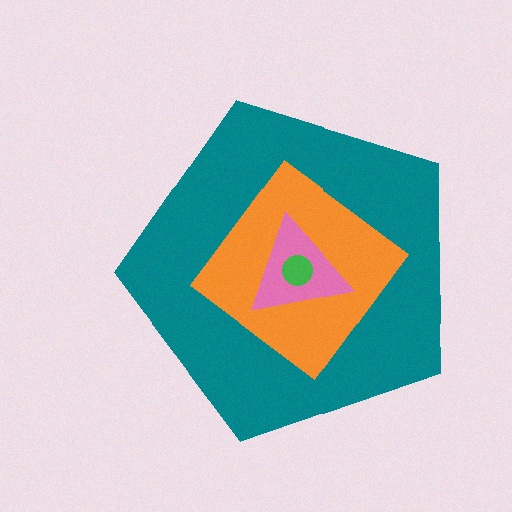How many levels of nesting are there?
4.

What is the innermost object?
The green circle.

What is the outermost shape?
The teal pentagon.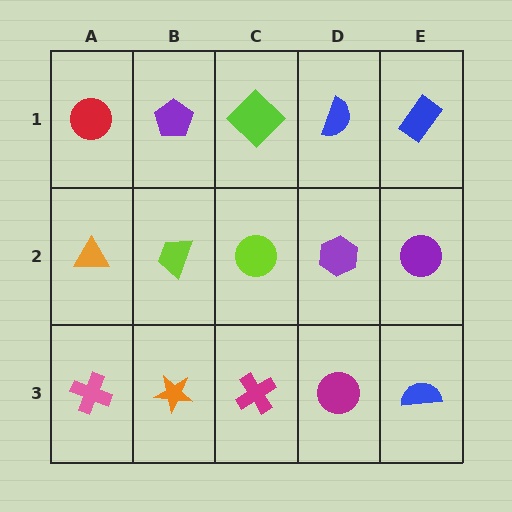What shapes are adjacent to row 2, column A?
A red circle (row 1, column A), a pink cross (row 3, column A), a lime trapezoid (row 2, column B).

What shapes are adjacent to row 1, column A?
An orange triangle (row 2, column A), a purple pentagon (row 1, column B).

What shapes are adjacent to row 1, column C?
A lime circle (row 2, column C), a purple pentagon (row 1, column B), a blue semicircle (row 1, column D).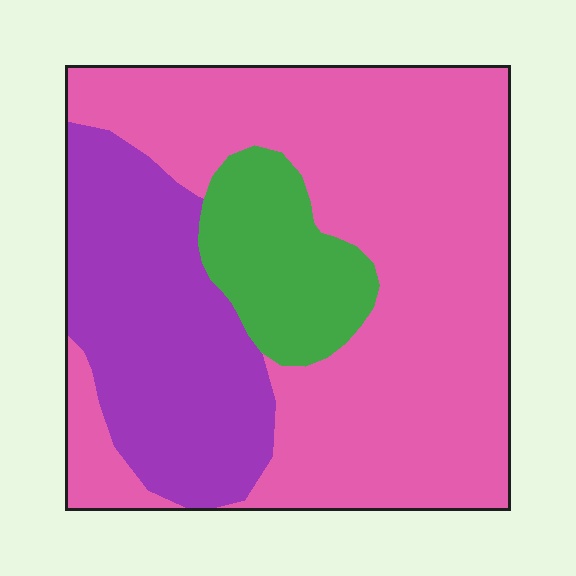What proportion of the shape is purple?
Purple takes up about one quarter (1/4) of the shape.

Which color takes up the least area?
Green, at roughly 15%.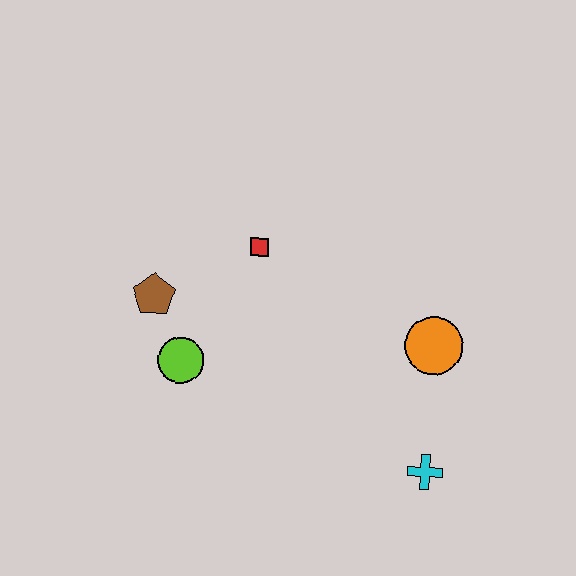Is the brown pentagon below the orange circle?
No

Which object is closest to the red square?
The brown pentagon is closest to the red square.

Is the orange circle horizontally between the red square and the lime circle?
No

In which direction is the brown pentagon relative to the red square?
The brown pentagon is to the left of the red square.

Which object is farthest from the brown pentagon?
The cyan cross is farthest from the brown pentagon.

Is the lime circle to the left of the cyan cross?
Yes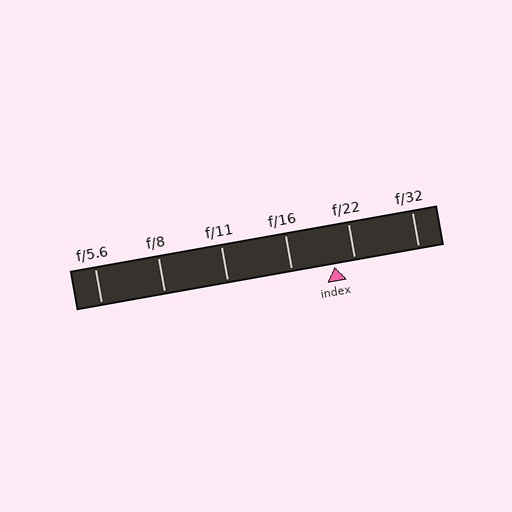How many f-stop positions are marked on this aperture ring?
There are 6 f-stop positions marked.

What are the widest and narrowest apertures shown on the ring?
The widest aperture shown is f/5.6 and the narrowest is f/32.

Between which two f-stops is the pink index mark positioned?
The index mark is between f/16 and f/22.